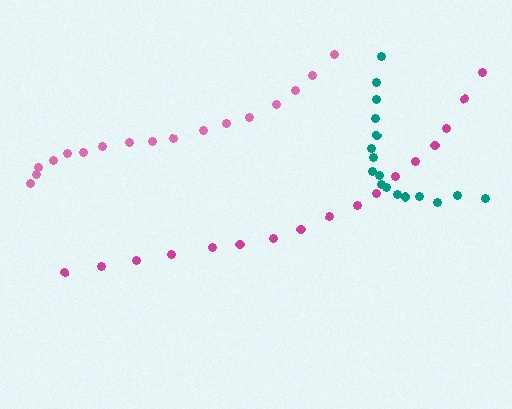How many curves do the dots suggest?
There are 3 distinct paths.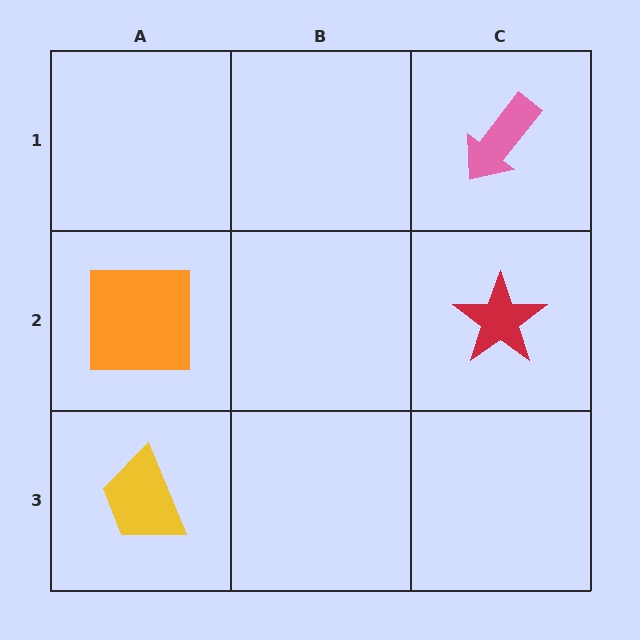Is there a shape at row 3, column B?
No, that cell is empty.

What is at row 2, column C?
A red star.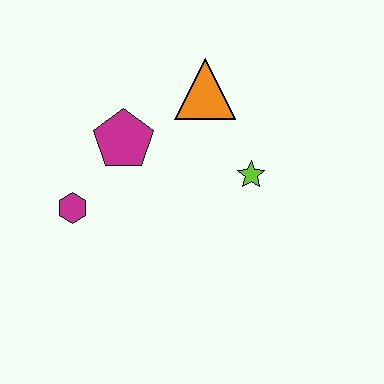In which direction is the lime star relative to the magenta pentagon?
The lime star is to the right of the magenta pentagon.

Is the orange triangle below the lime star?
No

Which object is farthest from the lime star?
The magenta hexagon is farthest from the lime star.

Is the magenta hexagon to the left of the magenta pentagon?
Yes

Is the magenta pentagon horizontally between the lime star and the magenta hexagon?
Yes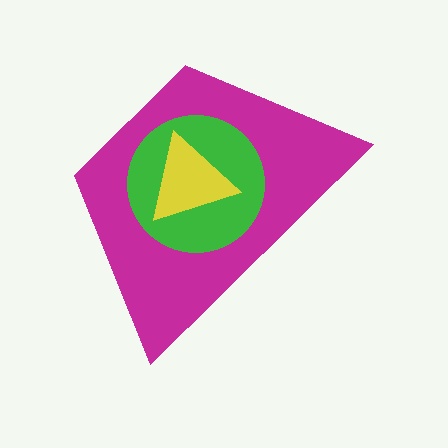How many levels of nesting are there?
3.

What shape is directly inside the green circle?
The yellow triangle.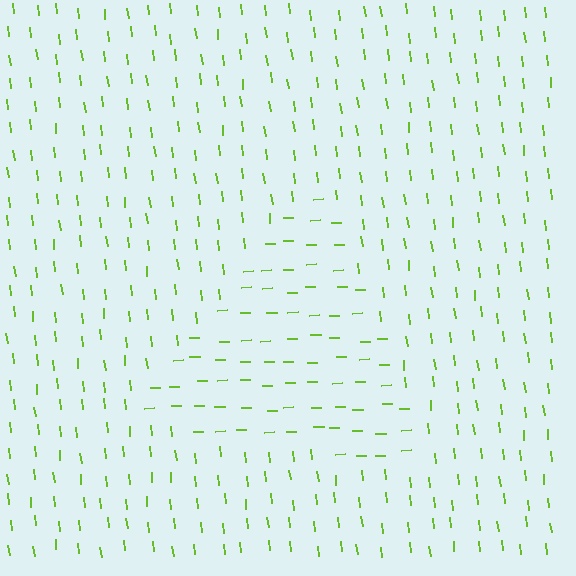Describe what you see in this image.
The image is filled with small lime line segments. A triangle region in the image has lines oriented differently from the surrounding lines, creating a visible texture boundary.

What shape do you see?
I see a triangle.